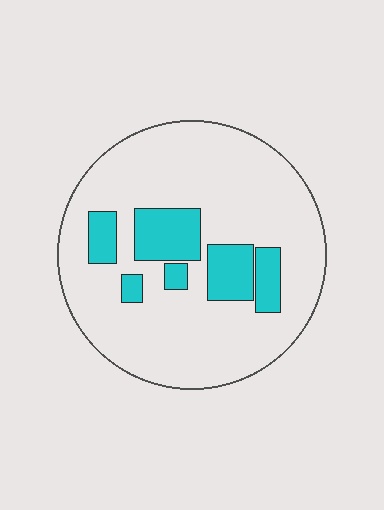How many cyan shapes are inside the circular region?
6.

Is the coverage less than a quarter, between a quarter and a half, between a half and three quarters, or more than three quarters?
Less than a quarter.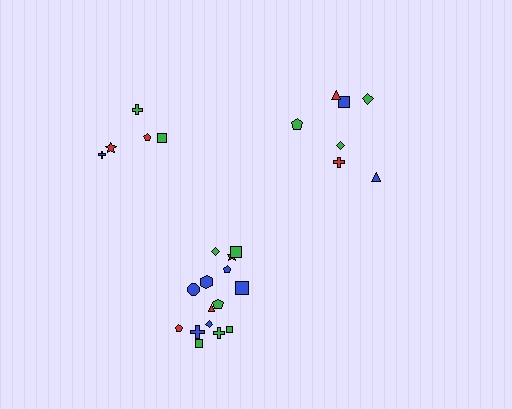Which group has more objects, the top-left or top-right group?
The top-right group.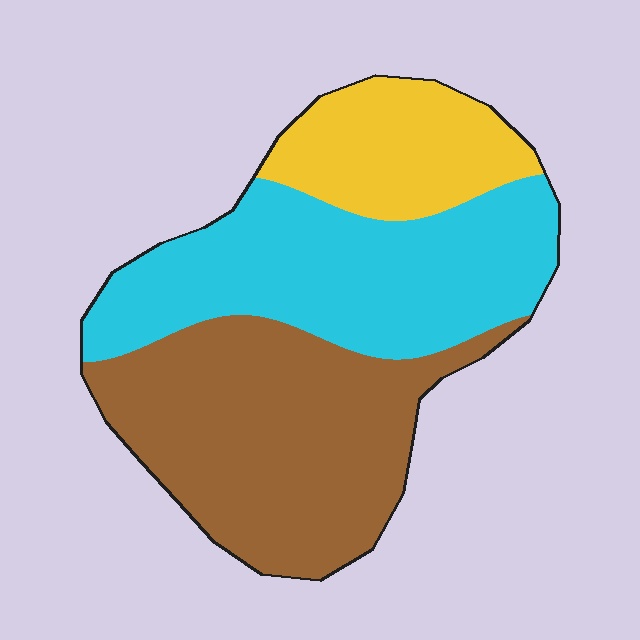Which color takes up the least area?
Yellow, at roughly 20%.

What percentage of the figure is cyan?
Cyan covers 39% of the figure.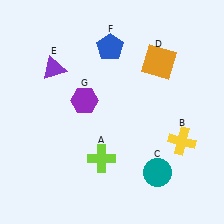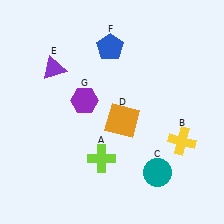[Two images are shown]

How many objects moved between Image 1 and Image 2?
1 object moved between the two images.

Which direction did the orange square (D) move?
The orange square (D) moved down.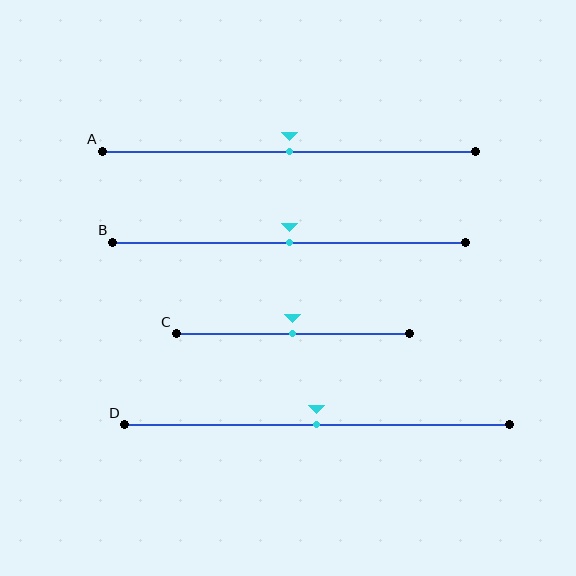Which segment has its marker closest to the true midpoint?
Segment A has its marker closest to the true midpoint.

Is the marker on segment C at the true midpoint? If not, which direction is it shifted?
Yes, the marker on segment C is at the true midpoint.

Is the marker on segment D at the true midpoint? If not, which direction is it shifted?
Yes, the marker on segment D is at the true midpoint.